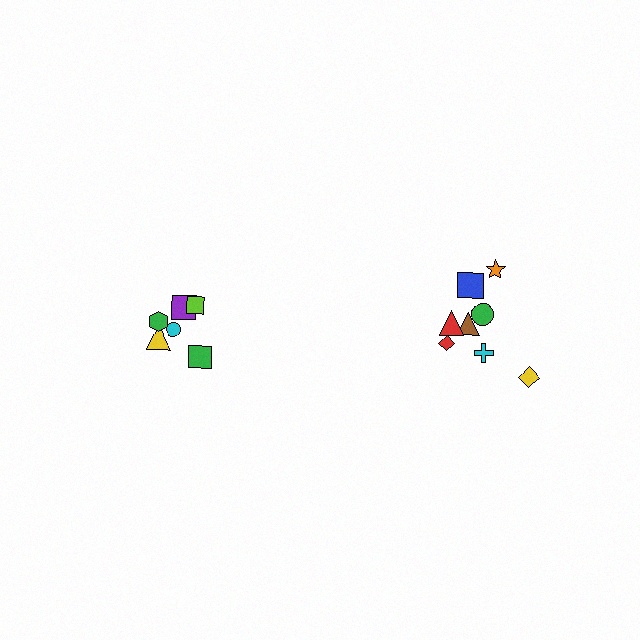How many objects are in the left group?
There are 6 objects.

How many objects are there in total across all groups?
There are 14 objects.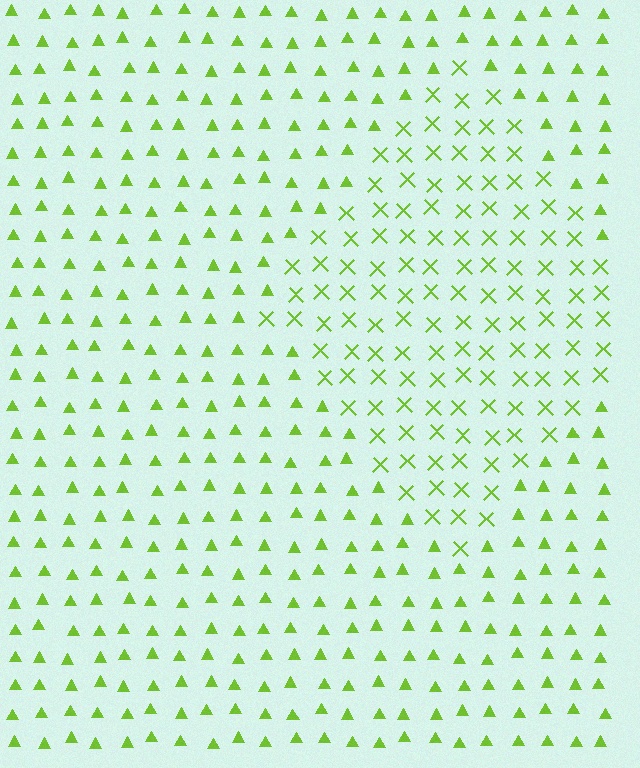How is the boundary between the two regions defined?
The boundary is defined by a change in element shape: X marks inside vs. triangles outside. All elements share the same color and spacing.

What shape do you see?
I see a diamond.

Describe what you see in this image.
The image is filled with small lime elements arranged in a uniform grid. A diamond-shaped region contains X marks, while the surrounding area contains triangles. The boundary is defined purely by the change in element shape.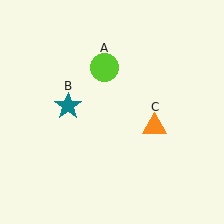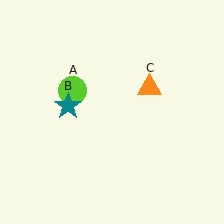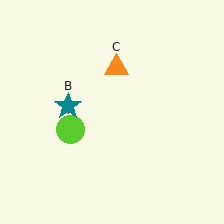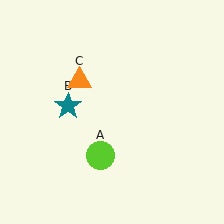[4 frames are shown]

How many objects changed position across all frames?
2 objects changed position: lime circle (object A), orange triangle (object C).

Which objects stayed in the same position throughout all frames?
Teal star (object B) remained stationary.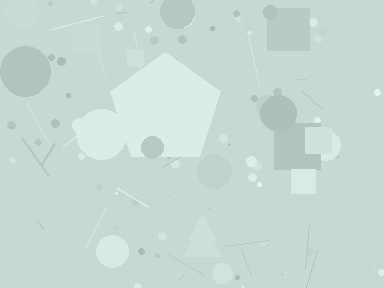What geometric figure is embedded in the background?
A pentagon is embedded in the background.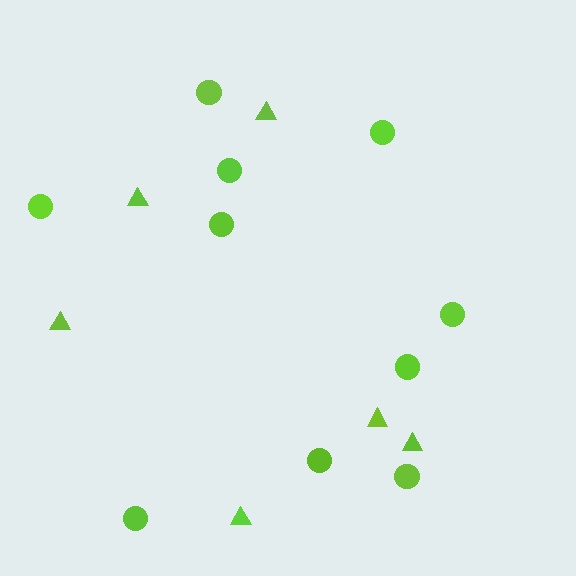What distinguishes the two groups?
There are 2 groups: one group of triangles (6) and one group of circles (10).